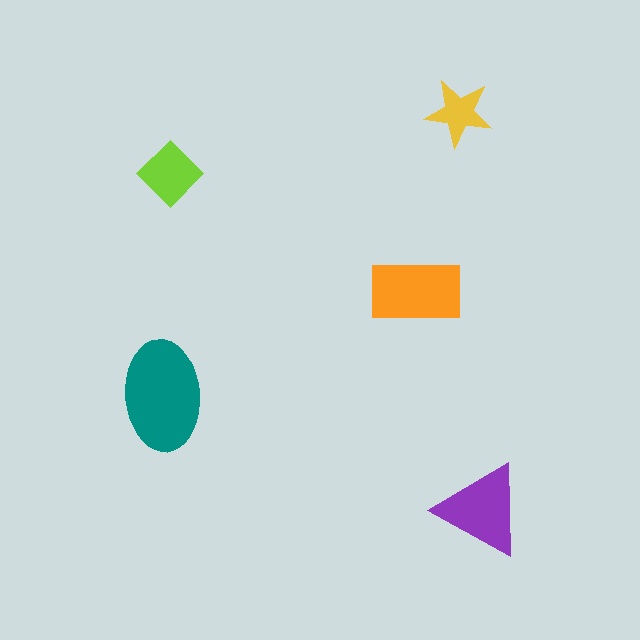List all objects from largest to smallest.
The teal ellipse, the orange rectangle, the purple triangle, the lime diamond, the yellow star.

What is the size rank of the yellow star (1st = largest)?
5th.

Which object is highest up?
The yellow star is topmost.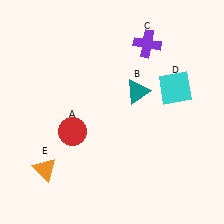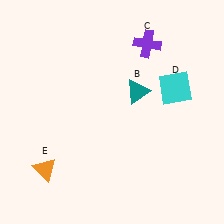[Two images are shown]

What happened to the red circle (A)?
The red circle (A) was removed in Image 2. It was in the bottom-left area of Image 1.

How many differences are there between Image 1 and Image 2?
There is 1 difference between the two images.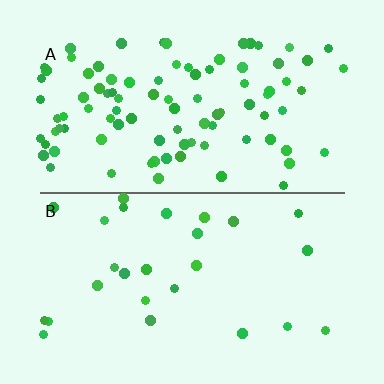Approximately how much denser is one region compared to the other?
Approximately 3.5× — region A over region B.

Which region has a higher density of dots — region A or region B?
A (the top).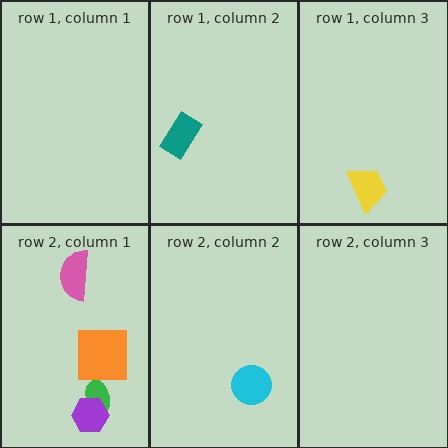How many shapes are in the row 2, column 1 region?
4.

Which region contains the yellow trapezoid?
The row 1, column 3 region.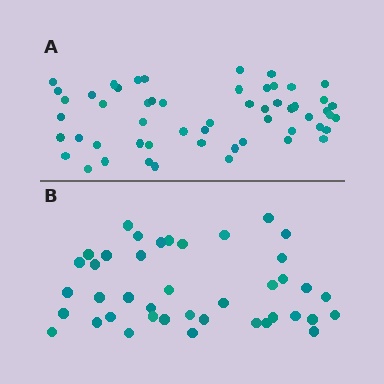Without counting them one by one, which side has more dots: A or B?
Region A (the top region) has more dots.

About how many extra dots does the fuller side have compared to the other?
Region A has approximately 15 more dots than region B.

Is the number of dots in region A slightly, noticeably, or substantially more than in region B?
Region A has noticeably more, but not dramatically so. The ratio is roughly 1.3 to 1.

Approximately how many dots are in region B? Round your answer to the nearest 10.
About 40 dots. (The exact count is 41, which rounds to 40.)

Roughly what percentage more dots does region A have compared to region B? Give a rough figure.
About 35% more.